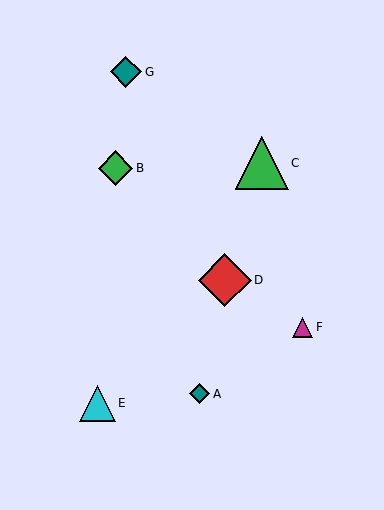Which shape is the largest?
The green triangle (labeled C) is the largest.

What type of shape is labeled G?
Shape G is a teal diamond.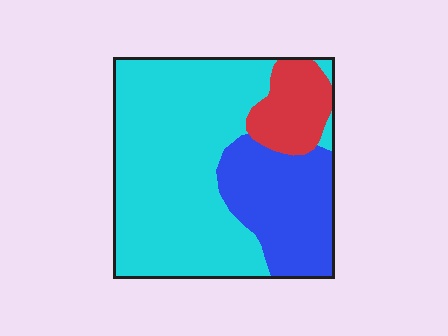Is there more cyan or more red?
Cyan.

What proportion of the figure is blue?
Blue takes up about one quarter (1/4) of the figure.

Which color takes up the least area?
Red, at roughly 15%.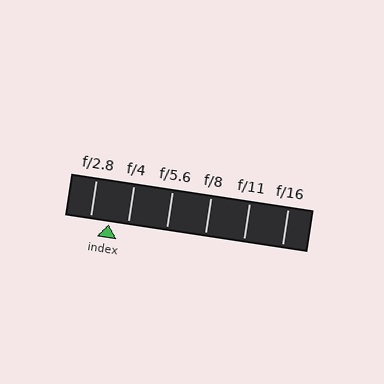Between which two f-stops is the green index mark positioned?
The index mark is between f/2.8 and f/4.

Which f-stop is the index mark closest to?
The index mark is closest to f/4.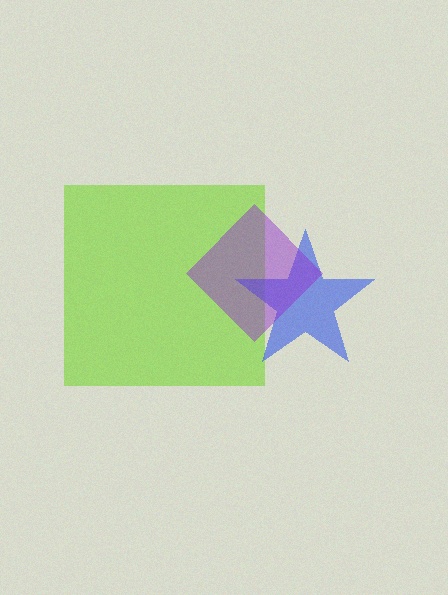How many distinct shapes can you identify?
There are 3 distinct shapes: a lime square, a blue star, a purple diamond.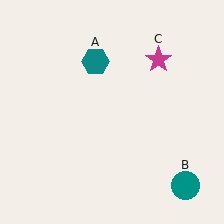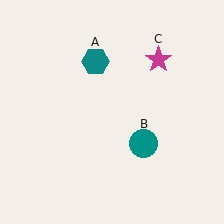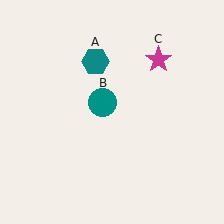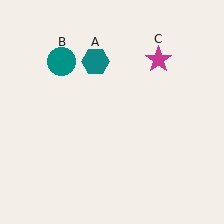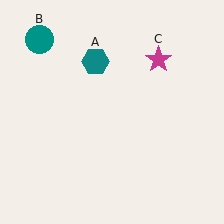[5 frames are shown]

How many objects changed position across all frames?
1 object changed position: teal circle (object B).